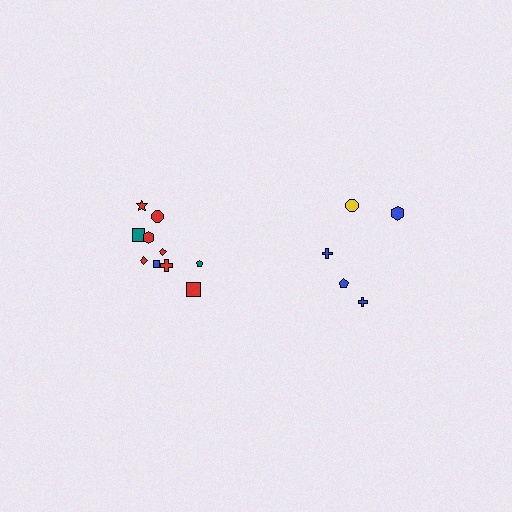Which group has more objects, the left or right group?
The left group.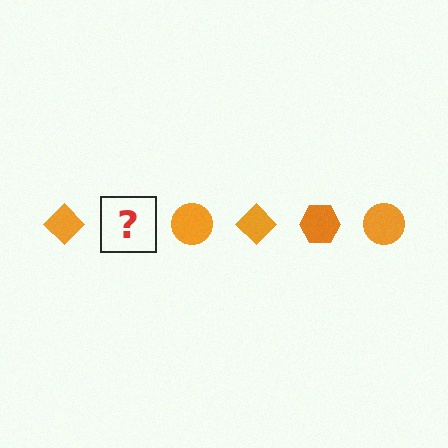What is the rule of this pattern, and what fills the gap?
The rule is that the pattern cycles through diamond, hexagon, circle shapes in orange. The gap should be filled with an orange hexagon.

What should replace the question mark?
The question mark should be replaced with an orange hexagon.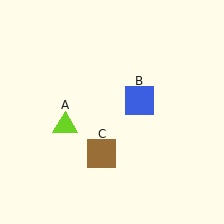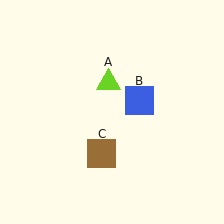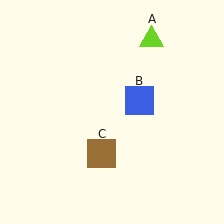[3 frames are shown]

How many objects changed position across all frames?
1 object changed position: lime triangle (object A).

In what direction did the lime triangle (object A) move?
The lime triangle (object A) moved up and to the right.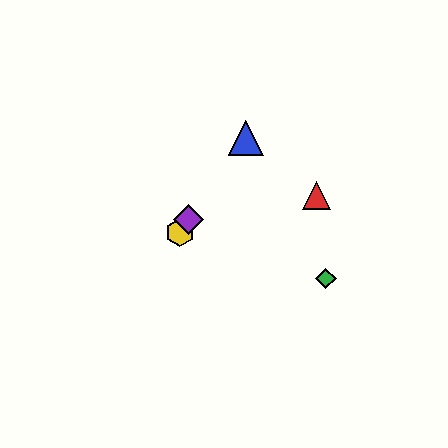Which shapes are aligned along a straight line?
The blue triangle, the yellow hexagon, the purple diamond are aligned along a straight line.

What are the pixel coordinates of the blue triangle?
The blue triangle is at (246, 138).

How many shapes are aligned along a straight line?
3 shapes (the blue triangle, the yellow hexagon, the purple diamond) are aligned along a straight line.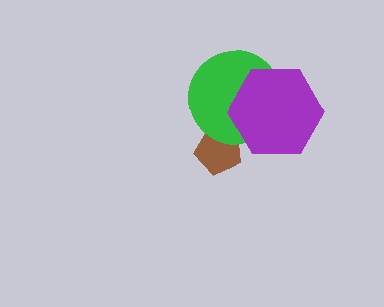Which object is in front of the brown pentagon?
The green circle is in front of the brown pentagon.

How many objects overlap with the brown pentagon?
1 object overlaps with the brown pentagon.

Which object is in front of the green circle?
The purple hexagon is in front of the green circle.